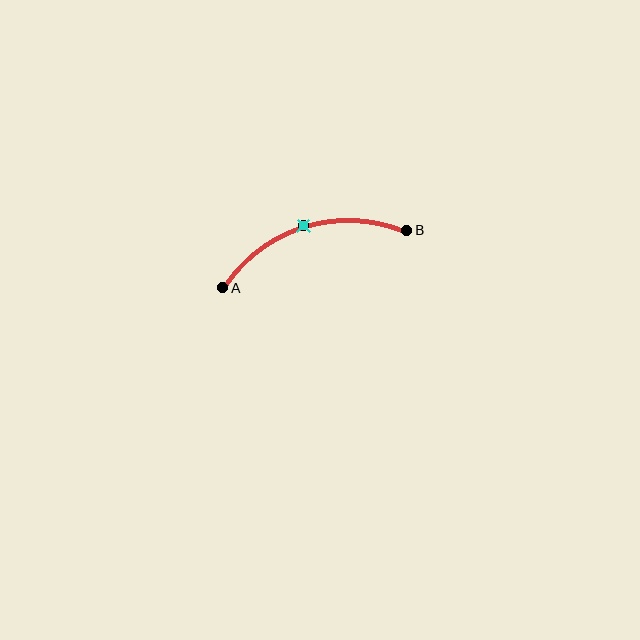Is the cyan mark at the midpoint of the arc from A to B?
Yes. The cyan mark lies on the arc at equal arc-length from both A and B — it is the arc midpoint.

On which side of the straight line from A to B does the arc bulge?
The arc bulges above the straight line connecting A and B.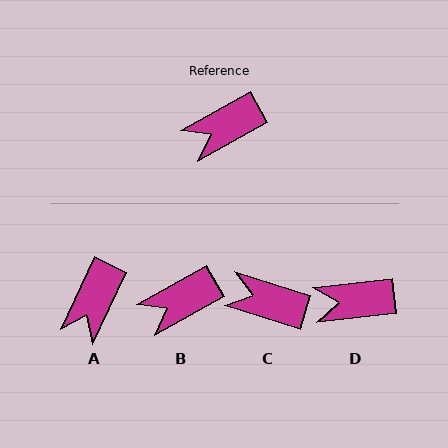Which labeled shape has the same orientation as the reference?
B.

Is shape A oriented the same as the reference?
No, it is off by about 36 degrees.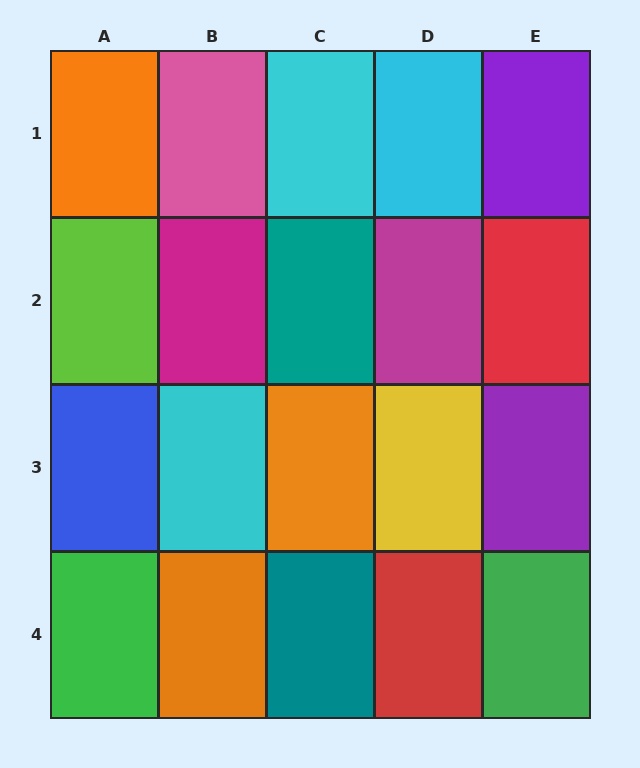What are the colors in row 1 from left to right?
Orange, pink, cyan, cyan, purple.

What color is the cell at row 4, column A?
Green.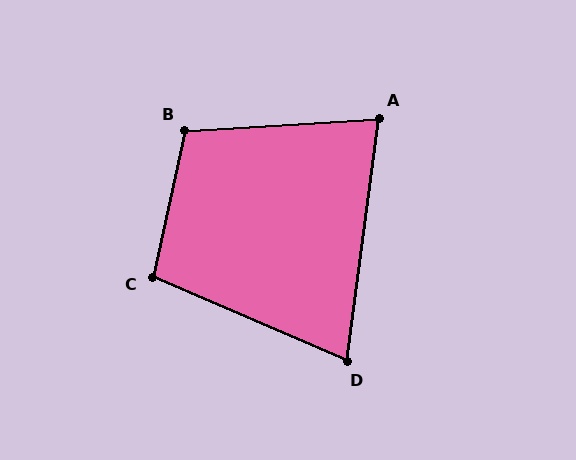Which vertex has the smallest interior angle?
D, at approximately 74 degrees.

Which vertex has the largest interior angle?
B, at approximately 106 degrees.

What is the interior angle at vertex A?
Approximately 79 degrees (acute).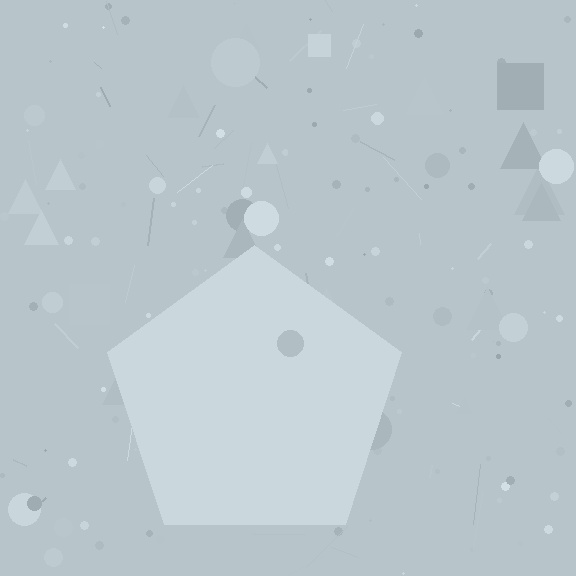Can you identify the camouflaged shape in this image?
The camouflaged shape is a pentagon.